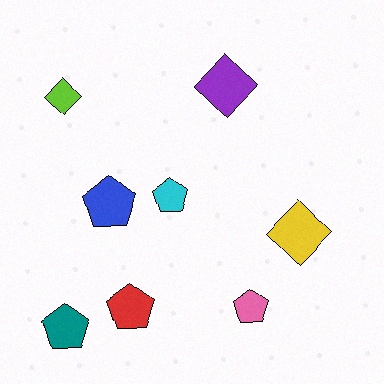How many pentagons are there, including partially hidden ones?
There are 5 pentagons.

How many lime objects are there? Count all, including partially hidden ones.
There is 1 lime object.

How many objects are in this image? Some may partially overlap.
There are 8 objects.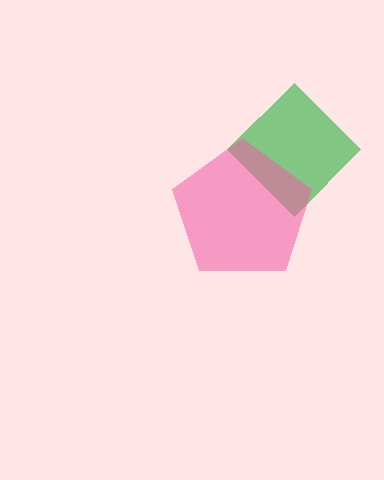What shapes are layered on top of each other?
The layered shapes are: a green diamond, a pink pentagon.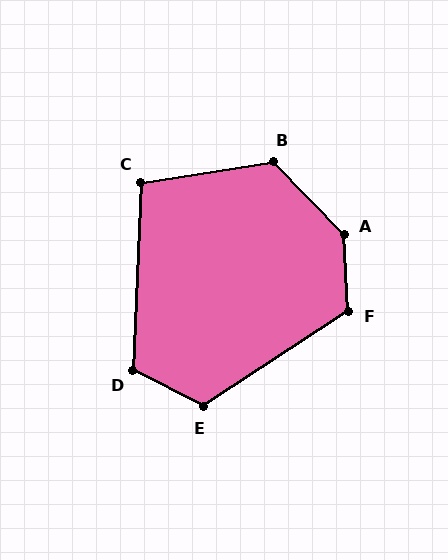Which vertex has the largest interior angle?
A, at approximately 139 degrees.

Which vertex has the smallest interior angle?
C, at approximately 101 degrees.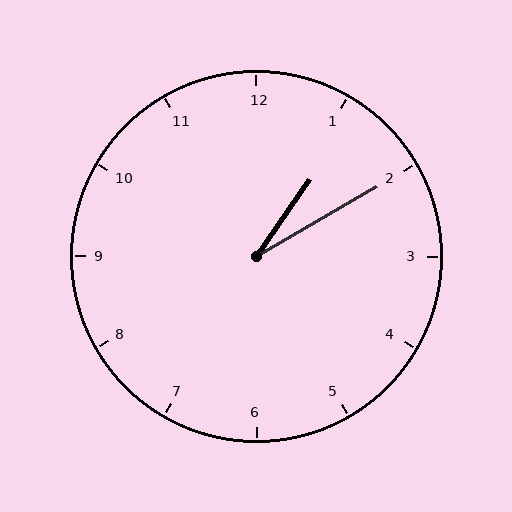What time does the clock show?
1:10.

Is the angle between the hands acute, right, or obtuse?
It is acute.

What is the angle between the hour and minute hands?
Approximately 25 degrees.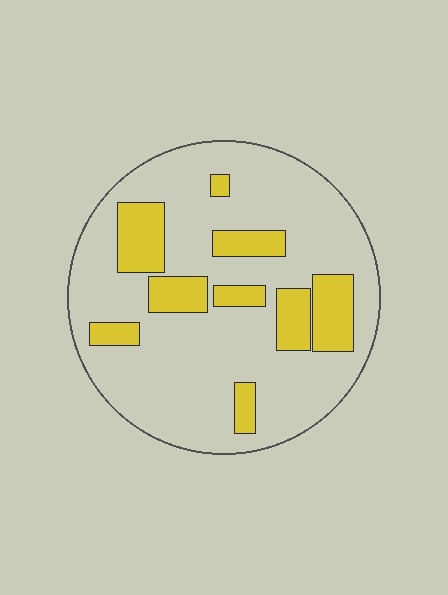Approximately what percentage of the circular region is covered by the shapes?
Approximately 20%.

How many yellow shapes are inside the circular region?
9.